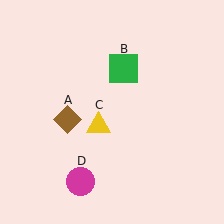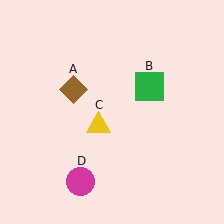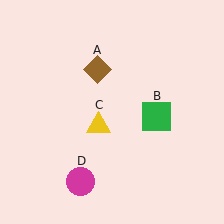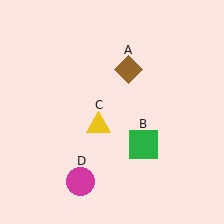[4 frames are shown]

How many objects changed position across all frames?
2 objects changed position: brown diamond (object A), green square (object B).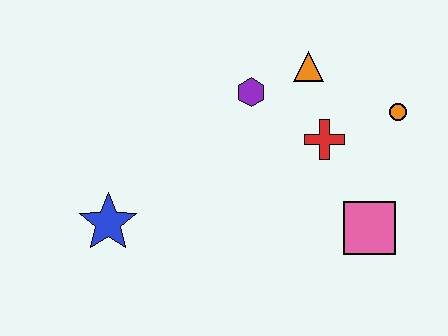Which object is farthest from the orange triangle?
The blue star is farthest from the orange triangle.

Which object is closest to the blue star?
The purple hexagon is closest to the blue star.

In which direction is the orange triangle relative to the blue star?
The orange triangle is to the right of the blue star.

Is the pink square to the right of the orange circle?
No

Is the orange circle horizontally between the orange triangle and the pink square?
No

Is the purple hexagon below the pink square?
No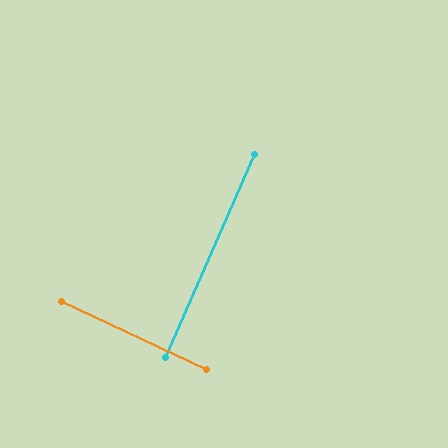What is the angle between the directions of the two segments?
Approximately 88 degrees.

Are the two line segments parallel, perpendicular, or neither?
Perpendicular — they meet at approximately 88°.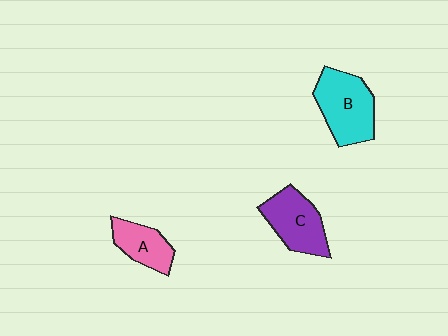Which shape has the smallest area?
Shape A (pink).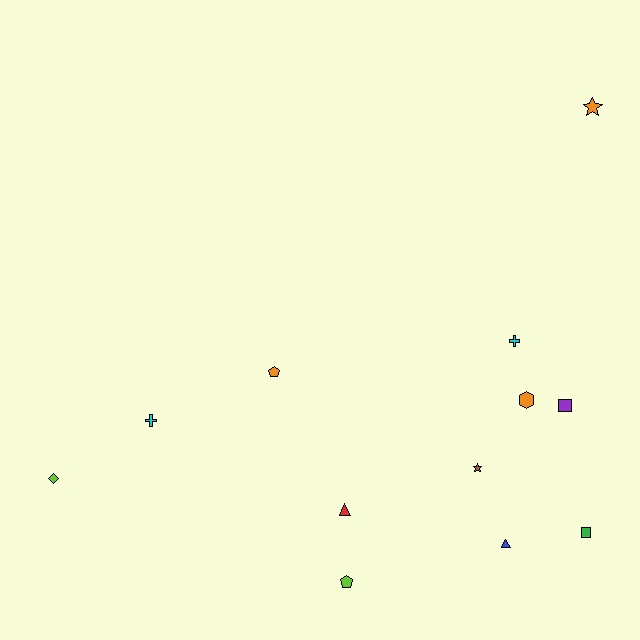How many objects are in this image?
There are 12 objects.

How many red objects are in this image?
There is 1 red object.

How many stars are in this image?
There are 2 stars.